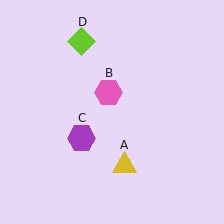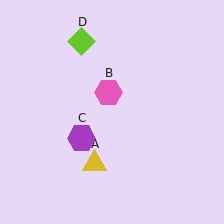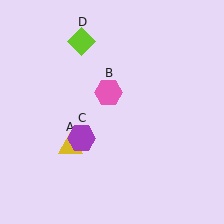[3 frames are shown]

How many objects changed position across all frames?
1 object changed position: yellow triangle (object A).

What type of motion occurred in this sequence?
The yellow triangle (object A) rotated clockwise around the center of the scene.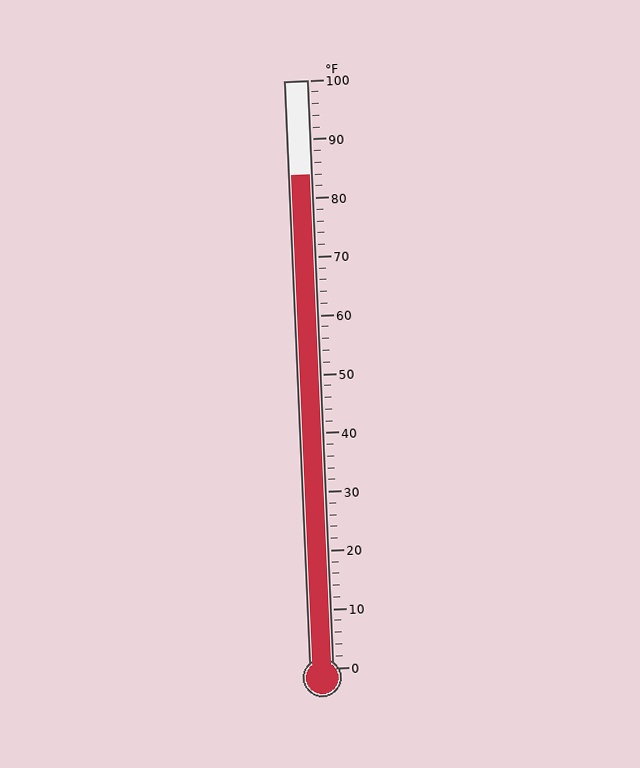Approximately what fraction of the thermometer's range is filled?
The thermometer is filled to approximately 85% of its range.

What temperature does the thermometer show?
The thermometer shows approximately 84°F.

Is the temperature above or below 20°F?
The temperature is above 20°F.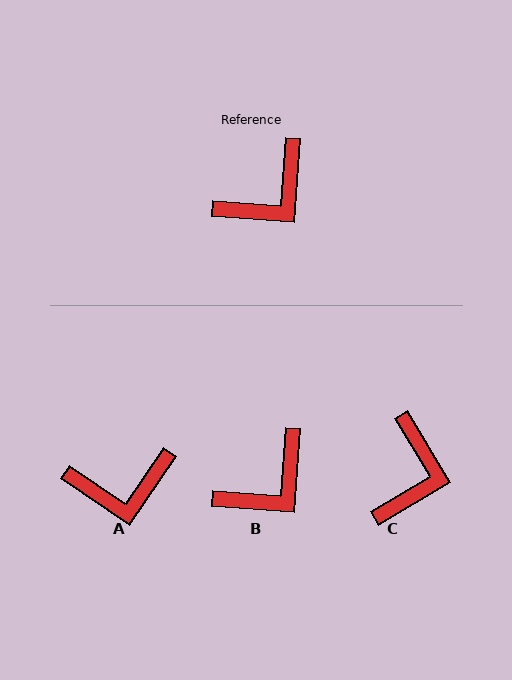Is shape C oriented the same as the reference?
No, it is off by about 35 degrees.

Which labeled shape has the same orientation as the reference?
B.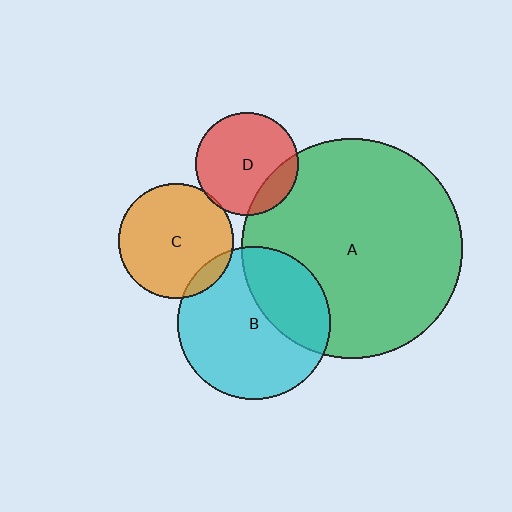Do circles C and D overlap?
Yes.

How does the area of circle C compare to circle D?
Approximately 1.2 times.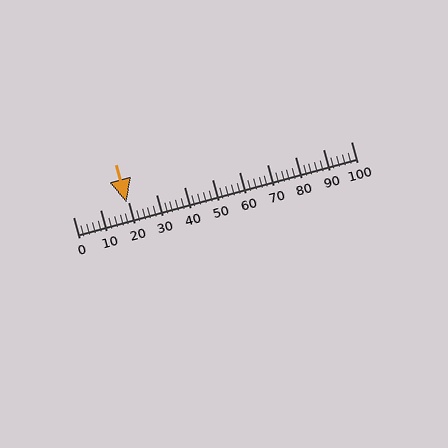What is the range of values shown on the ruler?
The ruler shows values from 0 to 100.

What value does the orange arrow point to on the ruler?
The orange arrow points to approximately 19.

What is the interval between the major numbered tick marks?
The major tick marks are spaced 10 units apart.